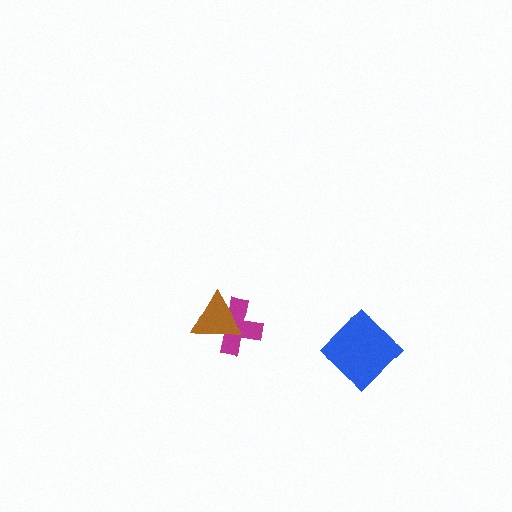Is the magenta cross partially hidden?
Yes, it is partially covered by another shape.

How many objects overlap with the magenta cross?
1 object overlaps with the magenta cross.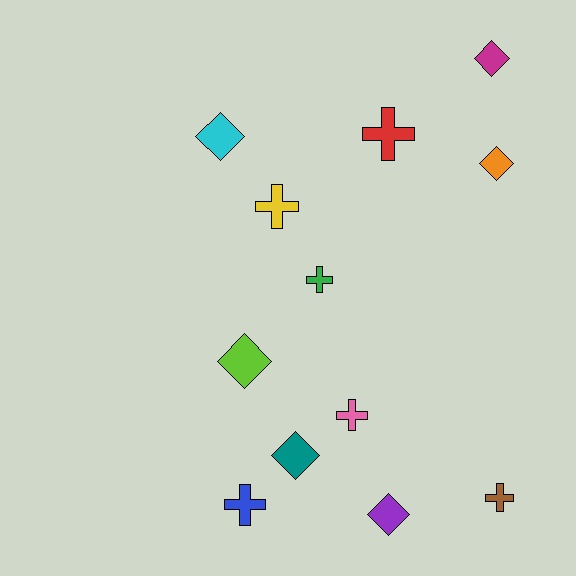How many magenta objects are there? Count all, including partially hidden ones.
There is 1 magenta object.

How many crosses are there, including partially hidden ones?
There are 6 crosses.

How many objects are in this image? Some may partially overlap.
There are 12 objects.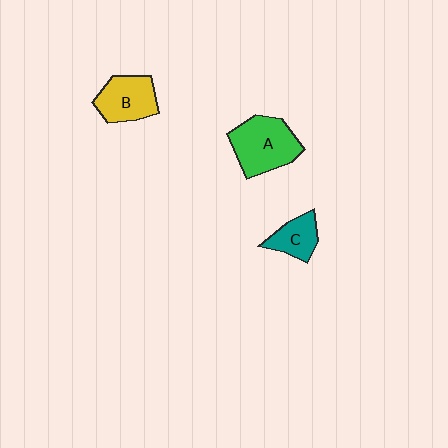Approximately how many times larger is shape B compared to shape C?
Approximately 1.4 times.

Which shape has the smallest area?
Shape C (teal).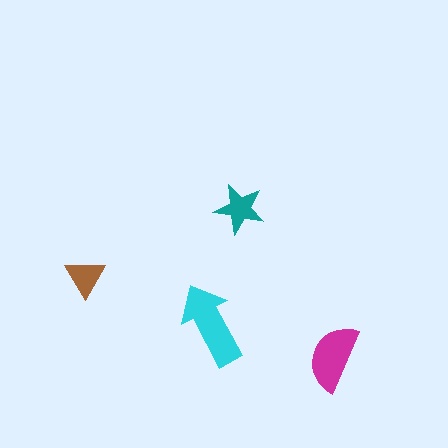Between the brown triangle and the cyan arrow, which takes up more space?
The cyan arrow.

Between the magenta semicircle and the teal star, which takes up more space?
The magenta semicircle.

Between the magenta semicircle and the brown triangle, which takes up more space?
The magenta semicircle.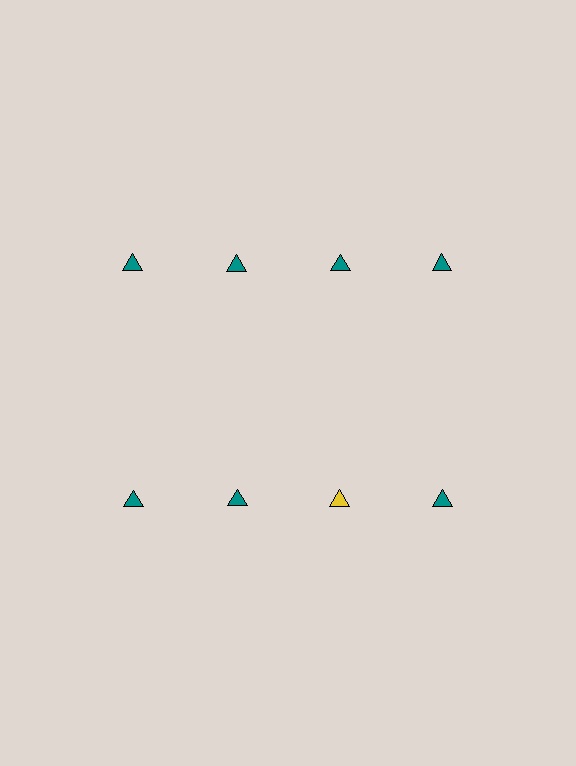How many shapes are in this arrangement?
There are 8 shapes arranged in a grid pattern.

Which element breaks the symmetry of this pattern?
The yellow triangle in the second row, center column breaks the symmetry. All other shapes are teal triangles.